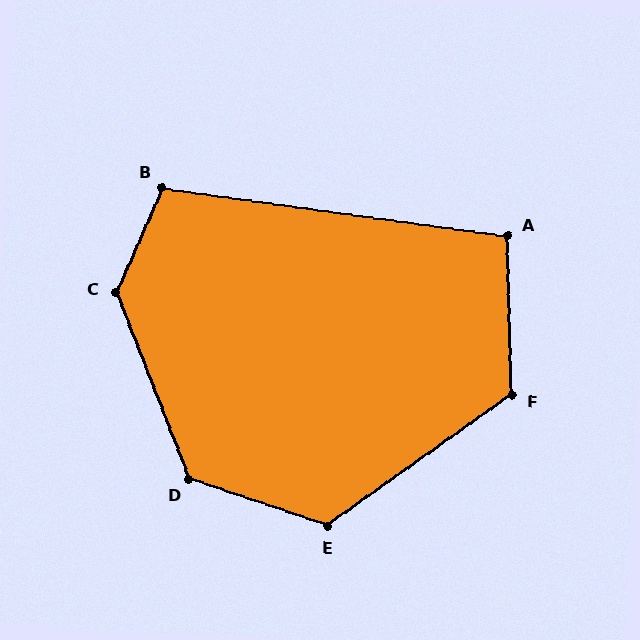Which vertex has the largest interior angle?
C, at approximately 135 degrees.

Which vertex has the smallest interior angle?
A, at approximately 99 degrees.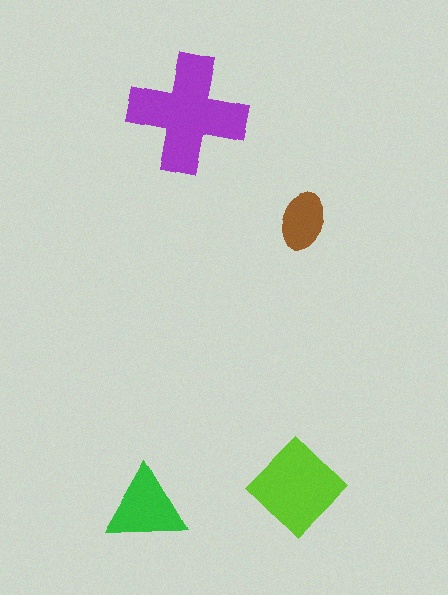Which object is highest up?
The purple cross is topmost.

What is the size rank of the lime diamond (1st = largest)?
2nd.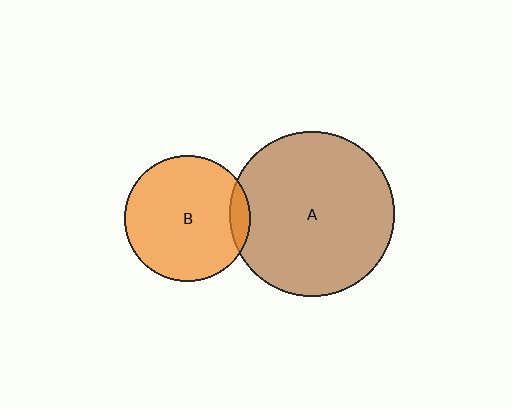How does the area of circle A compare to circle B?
Approximately 1.7 times.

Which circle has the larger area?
Circle A (brown).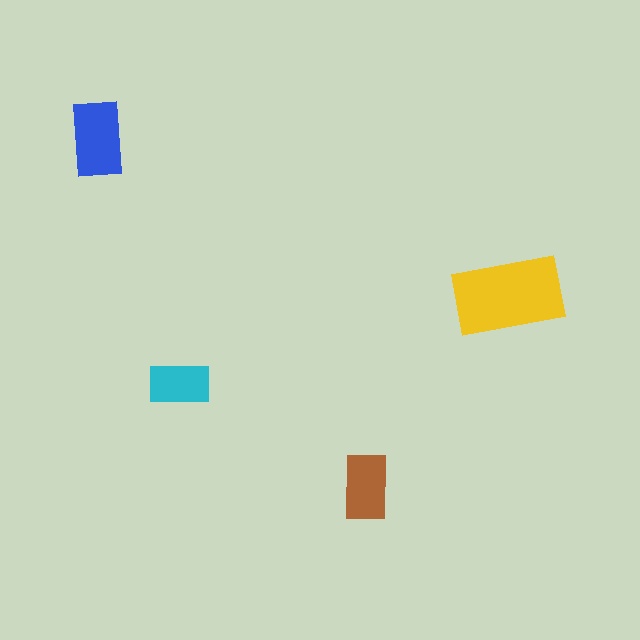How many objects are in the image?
There are 4 objects in the image.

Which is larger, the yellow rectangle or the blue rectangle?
The yellow one.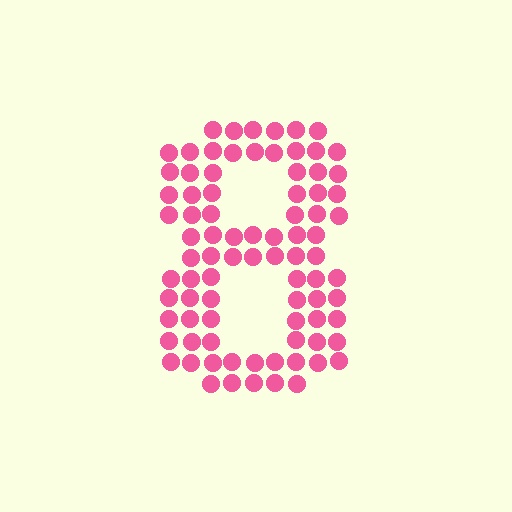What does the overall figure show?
The overall figure shows the digit 8.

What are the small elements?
The small elements are circles.